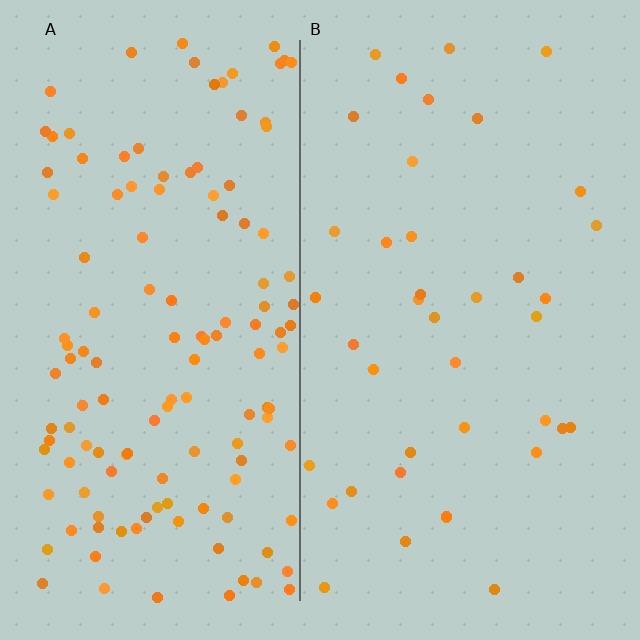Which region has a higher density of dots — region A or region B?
A (the left).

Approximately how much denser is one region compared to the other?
Approximately 3.3× — region A over region B.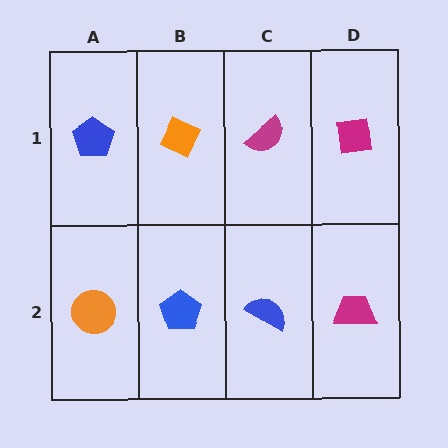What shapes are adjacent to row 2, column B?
An orange diamond (row 1, column B), an orange circle (row 2, column A), a blue semicircle (row 2, column C).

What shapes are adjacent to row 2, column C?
A magenta semicircle (row 1, column C), a blue pentagon (row 2, column B), a magenta trapezoid (row 2, column D).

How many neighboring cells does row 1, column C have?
3.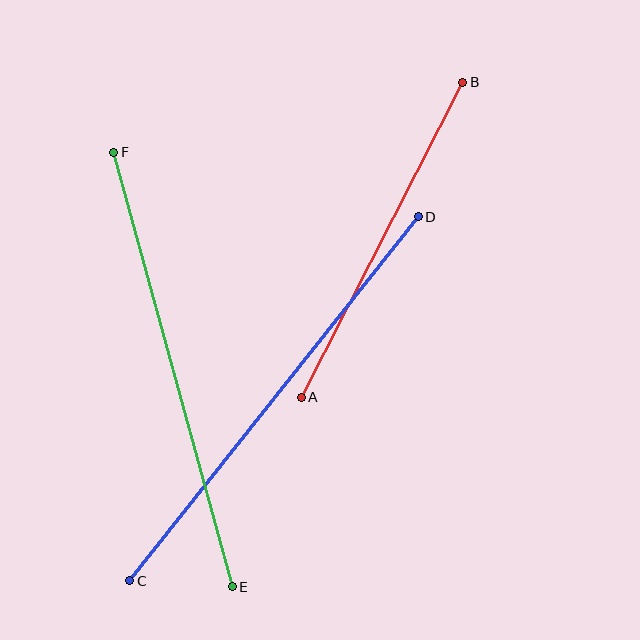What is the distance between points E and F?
The distance is approximately 450 pixels.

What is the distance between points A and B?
The distance is approximately 354 pixels.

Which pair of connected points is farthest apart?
Points C and D are farthest apart.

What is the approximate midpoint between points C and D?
The midpoint is at approximately (274, 399) pixels.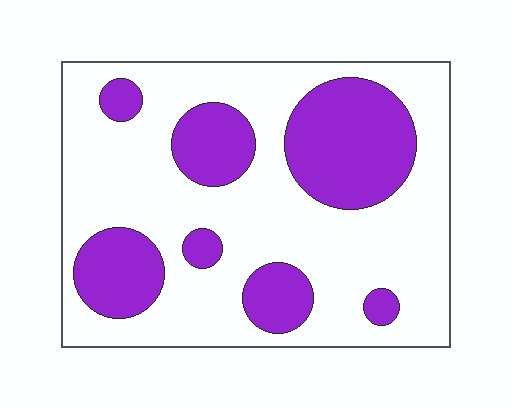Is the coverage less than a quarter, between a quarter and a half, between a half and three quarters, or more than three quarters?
Between a quarter and a half.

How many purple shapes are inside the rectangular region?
7.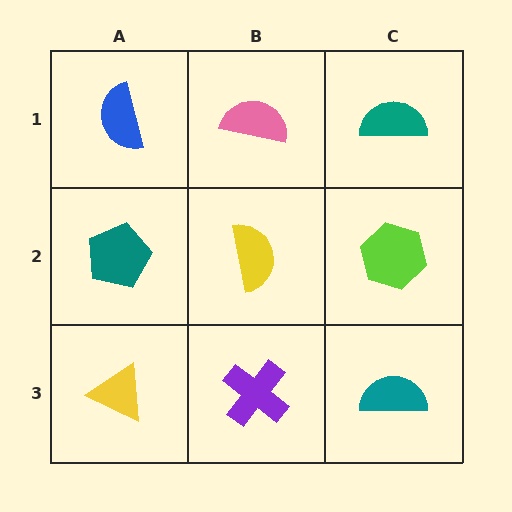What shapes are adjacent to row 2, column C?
A teal semicircle (row 1, column C), a teal semicircle (row 3, column C), a yellow semicircle (row 2, column B).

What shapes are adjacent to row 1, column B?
A yellow semicircle (row 2, column B), a blue semicircle (row 1, column A), a teal semicircle (row 1, column C).